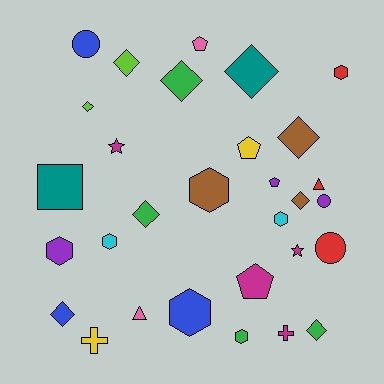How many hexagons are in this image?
There are 7 hexagons.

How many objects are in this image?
There are 30 objects.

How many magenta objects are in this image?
There are 4 magenta objects.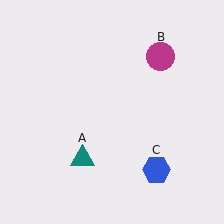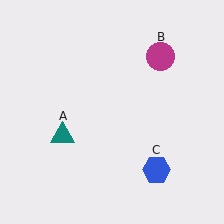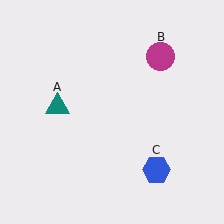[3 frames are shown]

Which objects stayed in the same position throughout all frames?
Magenta circle (object B) and blue hexagon (object C) remained stationary.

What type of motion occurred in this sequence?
The teal triangle (object A) rotated clockwise around the center of the scene.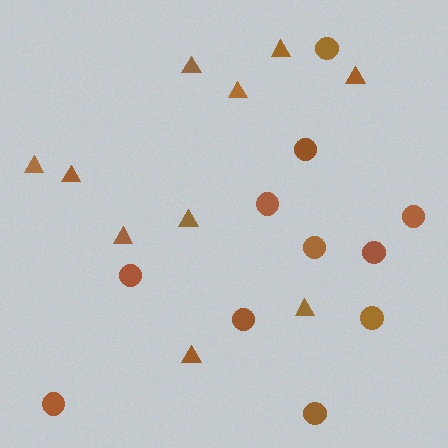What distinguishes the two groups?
There are 2 groups: one group of triangles (10) and one group of circles (11).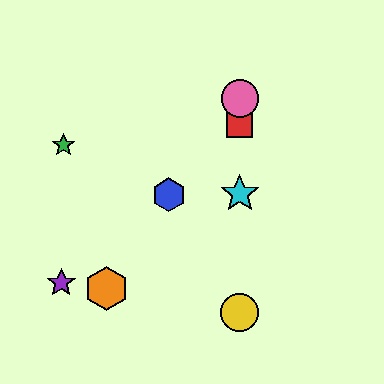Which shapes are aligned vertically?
The red square, the yellow circle, the cyan star, the pink circle are aligned vertically.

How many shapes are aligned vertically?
4 shapes (the red square, the yellow circle, the cyan star, the pink circle) are aligned vertically.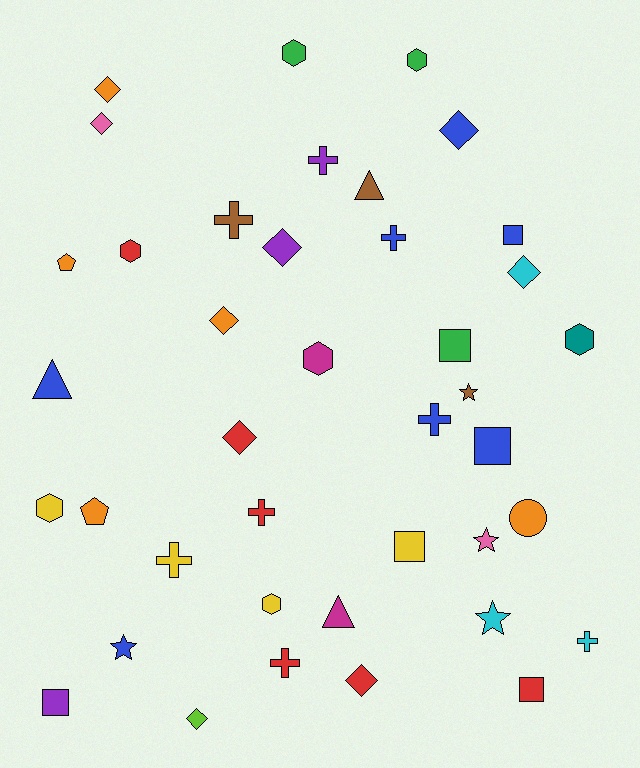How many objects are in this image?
There are 40 objects.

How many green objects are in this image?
There are 3 green objects.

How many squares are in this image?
There are 6 squares.